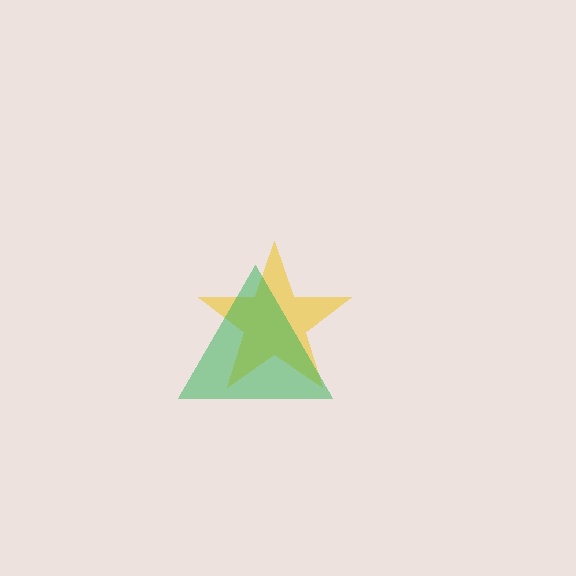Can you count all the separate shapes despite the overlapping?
Yes, there are 2 separate shapes.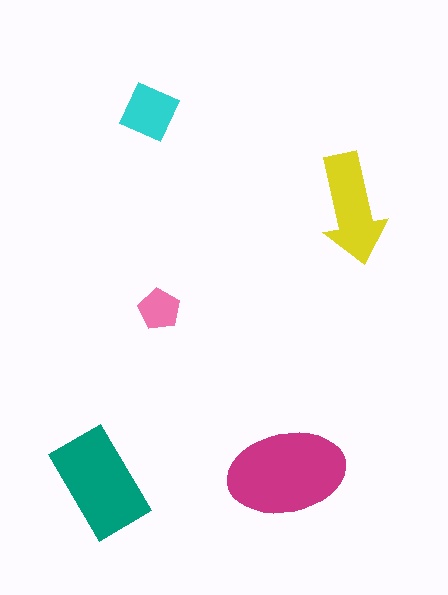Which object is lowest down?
The teal rectangle is bottommost.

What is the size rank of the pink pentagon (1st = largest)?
5th.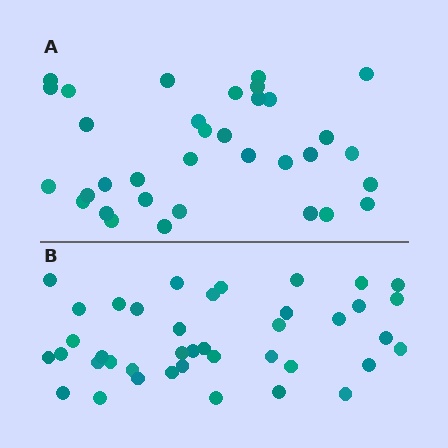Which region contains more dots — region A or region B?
Region B (the bottom region) has more dots.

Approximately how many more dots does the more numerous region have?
Region B has about 6 more dots than region A.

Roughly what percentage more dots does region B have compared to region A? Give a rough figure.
About 20% more.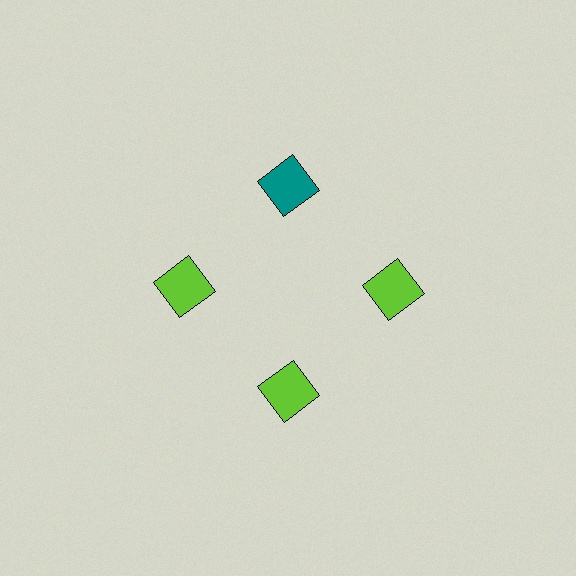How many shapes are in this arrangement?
There are 4 shapes arranged in a ring pattern.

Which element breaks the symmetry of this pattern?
The teal square at roughly the 12 o'clock position breaks the symmetry. All other shapes are lime squares.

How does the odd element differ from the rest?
It has a different color: teal instead of lime.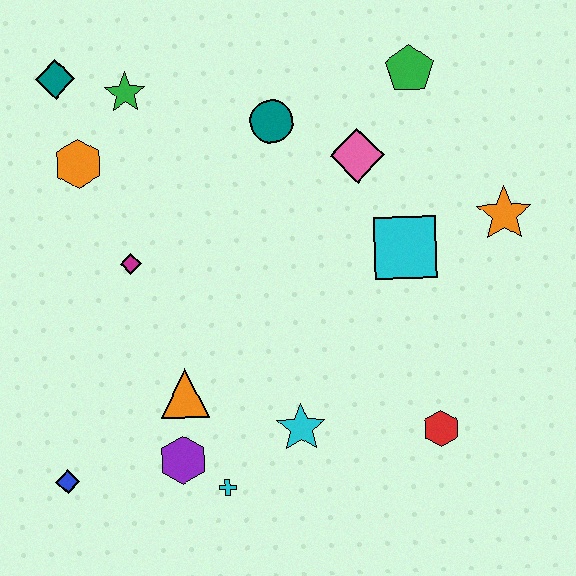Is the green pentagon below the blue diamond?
No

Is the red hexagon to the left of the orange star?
Yes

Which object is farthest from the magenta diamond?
The orange star is farthest from the magenta diamond.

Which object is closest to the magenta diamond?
The orange hexagon is closest to the magenta diamond.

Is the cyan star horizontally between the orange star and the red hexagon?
No